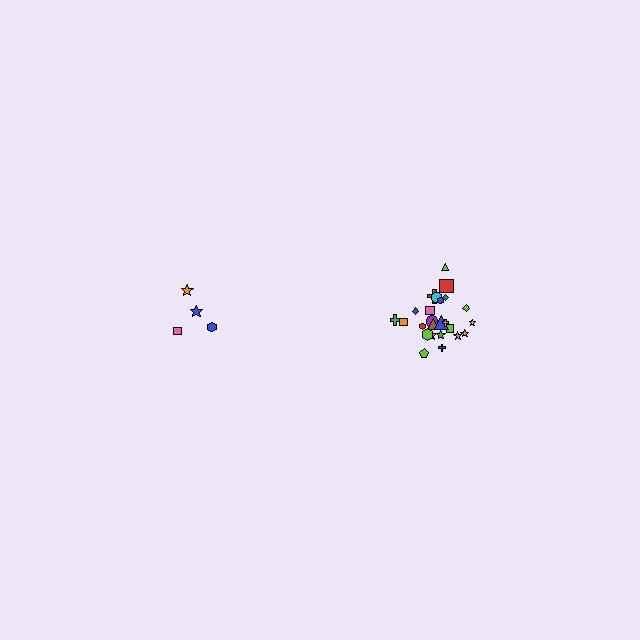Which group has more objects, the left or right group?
The right group.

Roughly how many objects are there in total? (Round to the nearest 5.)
Roughly 30 objects in total.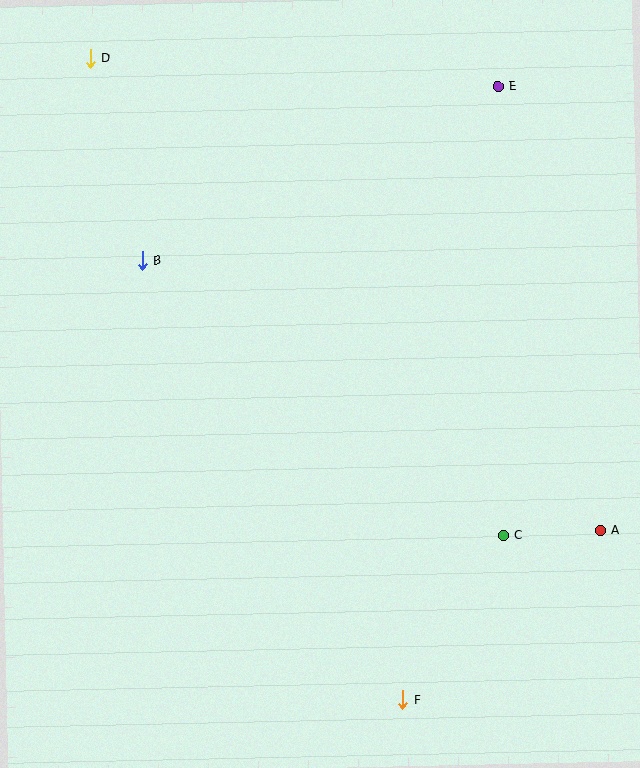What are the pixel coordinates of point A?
Point A is at (601, 530).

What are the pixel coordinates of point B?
Point B is at (142, 261).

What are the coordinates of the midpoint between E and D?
The midpoint between E and D is at (294, 72).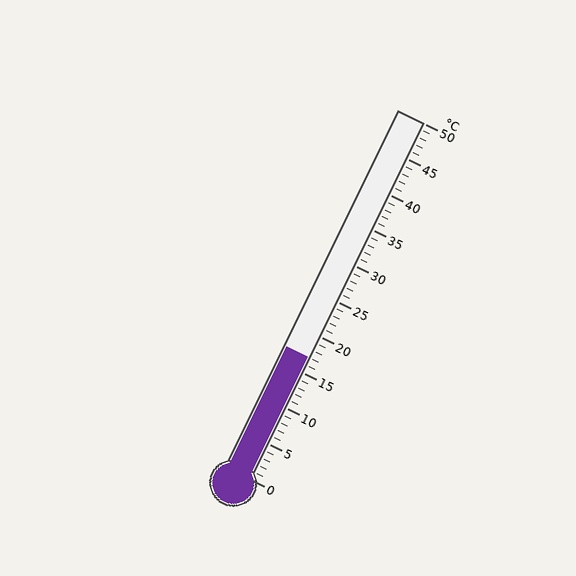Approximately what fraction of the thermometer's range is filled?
The thermometer is filled to approximately 35% of its range.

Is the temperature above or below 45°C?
The temperature is below 45°C.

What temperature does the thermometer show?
The thermometer shows approximately 17°C.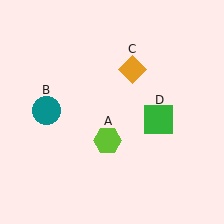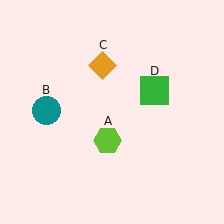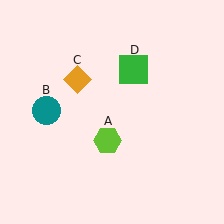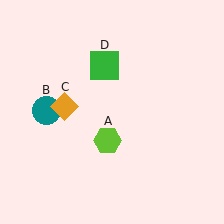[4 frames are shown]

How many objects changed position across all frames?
2 objects changed position: orange diamond (object C), green square (object D).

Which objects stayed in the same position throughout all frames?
Lime hexagon (object A) and teal circle (object B) remained stationary.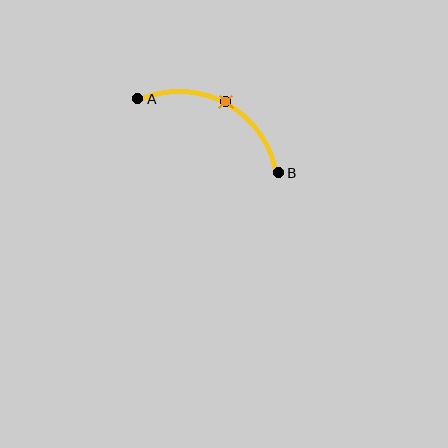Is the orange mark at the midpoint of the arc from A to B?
Yes. The orange mark lies on the arc at equal arc-length from both A and B — it is the arc midpoint.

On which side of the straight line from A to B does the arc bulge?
The arc bulges above the straight line connecting A and B.